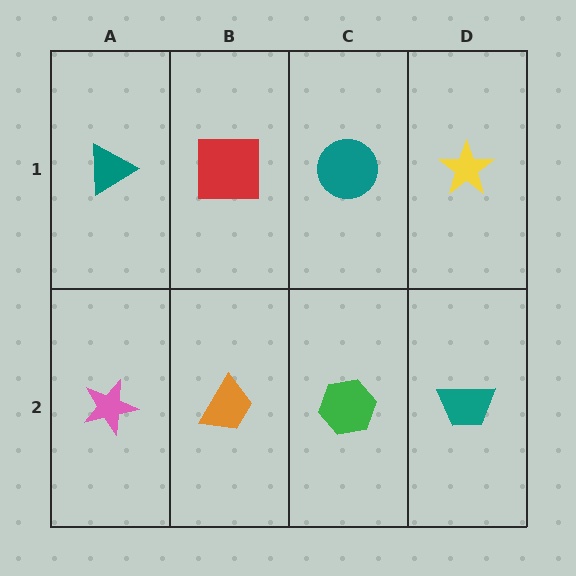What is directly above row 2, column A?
A teal triangle.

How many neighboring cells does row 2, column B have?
3.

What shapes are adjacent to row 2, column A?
A teal triangle (row 1, column A), an orange trapezoid (row 2, column B).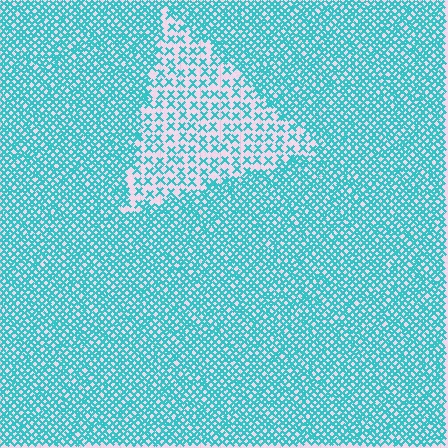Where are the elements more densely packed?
The elements are more densely packed outside the triangle boundary.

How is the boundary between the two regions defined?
The boundary is defined by a change in element density (approximately 2.4x ratio). All elements are the same color, size, and shape.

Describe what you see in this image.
The image contains small cyan elements arranged at two different densities. A triangle-shaped region is visible where the elements are less densely packed than the surrounding area.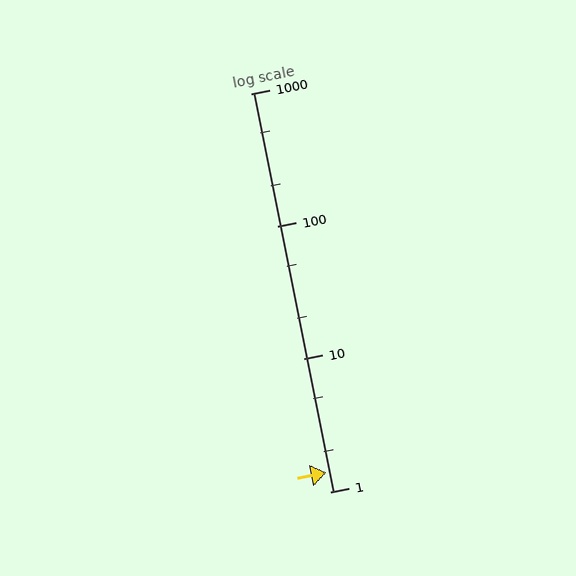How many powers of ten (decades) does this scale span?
The scale spans 3 decades, from 1 to 1000.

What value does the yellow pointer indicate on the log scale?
The pointer indicates approximately 1.4.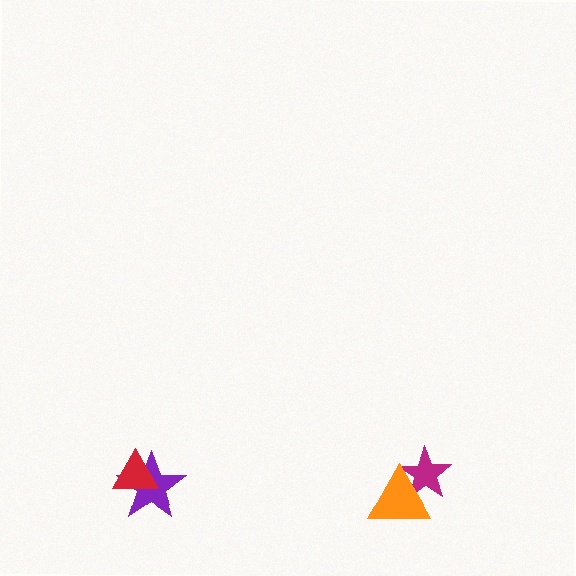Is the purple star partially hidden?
Yes, it is partially covered by another shape.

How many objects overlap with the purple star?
1 object overlaps with the purple star.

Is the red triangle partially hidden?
No, no other shape covers it.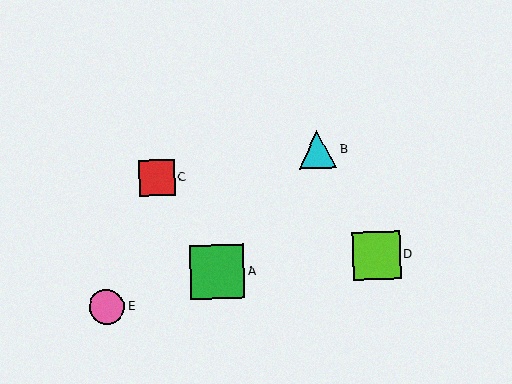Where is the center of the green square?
The center of the green square is at (217, 272).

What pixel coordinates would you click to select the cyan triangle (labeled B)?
Click at (318, 150) to select the cyan triangle B.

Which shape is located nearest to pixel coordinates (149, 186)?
The red square (labeled C) at (157, 178) is nearest to that location.